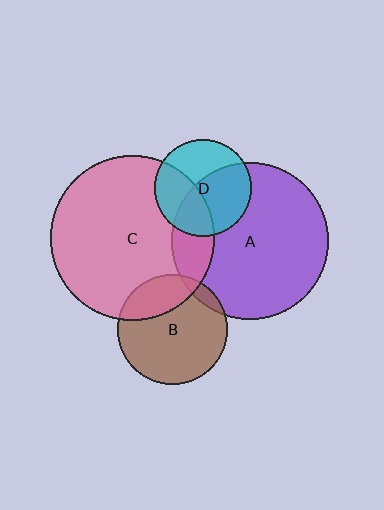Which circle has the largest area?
Circle C (pink).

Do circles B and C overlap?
Yes.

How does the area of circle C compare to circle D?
Approximately 2.9 times.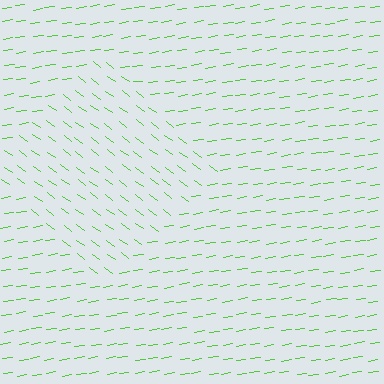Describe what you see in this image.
The image is filled with small lime line segments. A diamond region in the image has lines oriented differently from the surrounding lines, creating a visible texture boundary.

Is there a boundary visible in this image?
Yes, there is a texture boundary formed by a change in line orientation.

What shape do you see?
I see a diamond.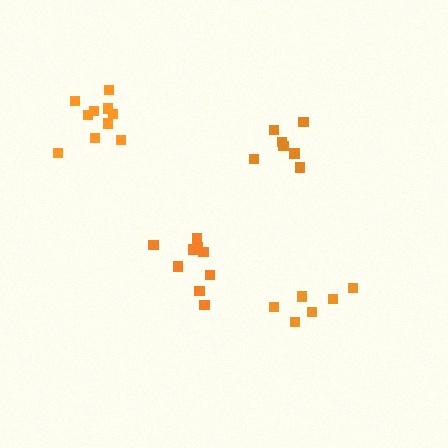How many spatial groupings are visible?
There are 4 spatial groupings.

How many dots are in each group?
Group 1: 7 dots, Group 2: 10 dots, Group 3: 9 dots, Group 4: 6 dots (32 total).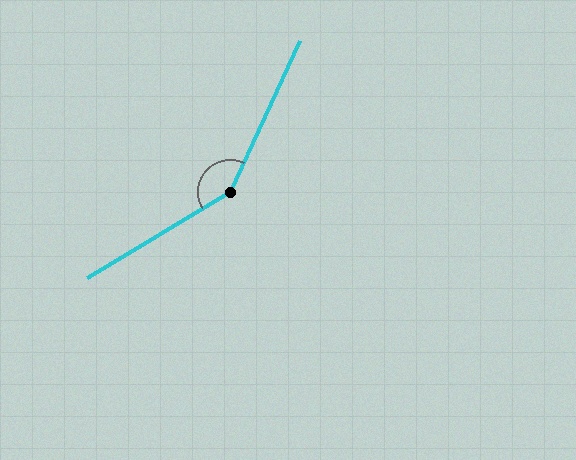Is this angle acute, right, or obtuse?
It is obtuse.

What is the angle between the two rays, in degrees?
Approximately 146 degrees.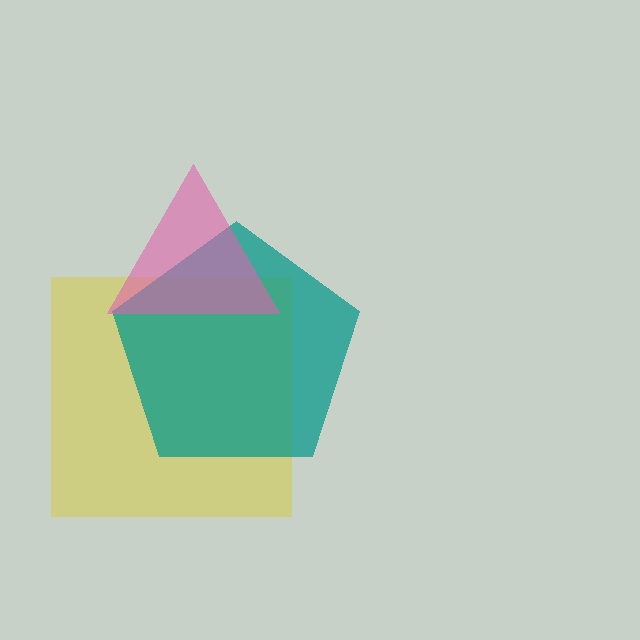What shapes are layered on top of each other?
The layered shapes are: a yellow square, a teal pentagon, a pink triangle.